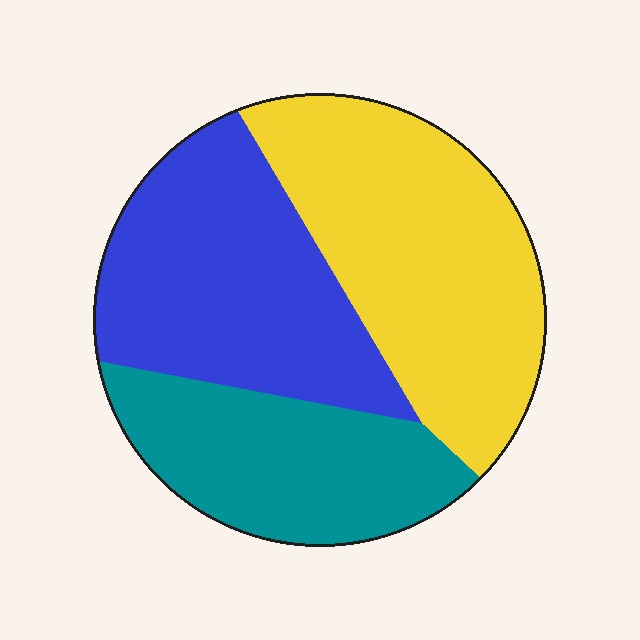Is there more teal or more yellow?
Yellow.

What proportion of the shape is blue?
Blue covers roughly 35% of the shape.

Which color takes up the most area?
Yellow, at roughly 40%.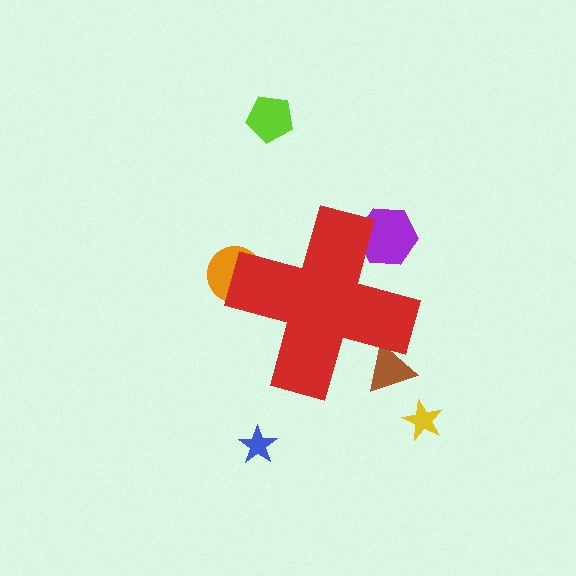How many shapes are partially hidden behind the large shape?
3 shapes are partially hidden.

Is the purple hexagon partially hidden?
Yes, the purple hexagon is partially hidden behind the red cross.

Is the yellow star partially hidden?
No, the yellow star is fully visible.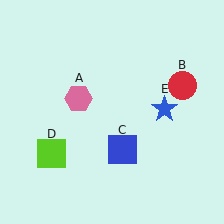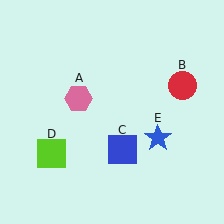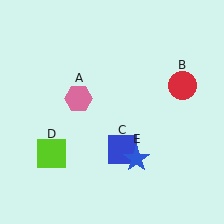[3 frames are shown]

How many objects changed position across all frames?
1 object changed position: blue star (object E).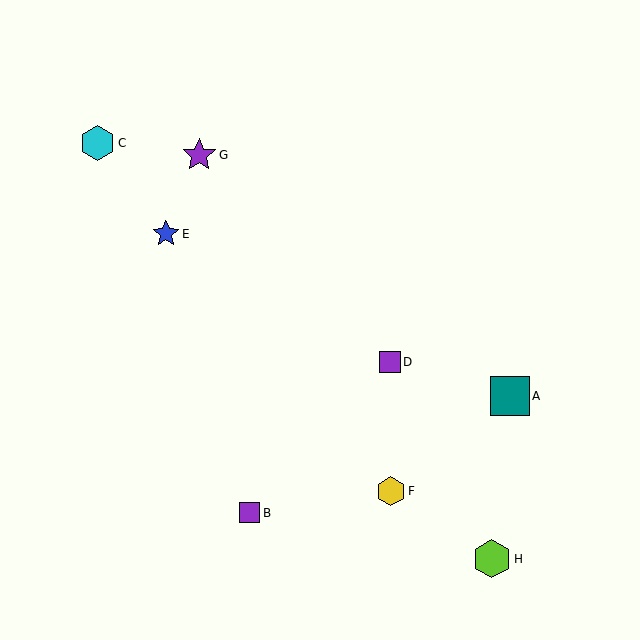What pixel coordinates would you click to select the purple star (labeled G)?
Click at (199, 155) to select the purple star G.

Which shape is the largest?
The teal square (labeled A) is the largest.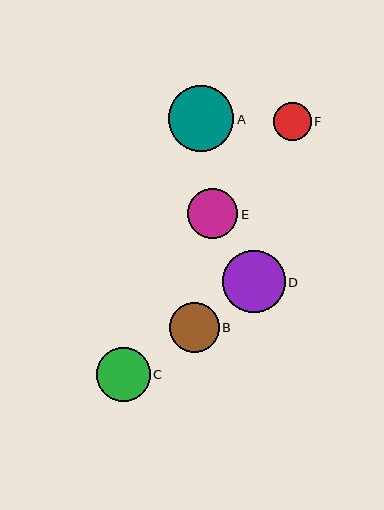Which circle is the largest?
Circle A is the largest with a size of approximately 66 pixels.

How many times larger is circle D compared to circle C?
Circle D is approximately 1.2 times the size of circle C.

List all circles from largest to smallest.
From largest to smallest: A, D, C, E, B, F.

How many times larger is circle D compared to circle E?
Circle D is approximately 1.2 times the size of circle E.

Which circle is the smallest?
Circle F is the smallest with a size of approximately 37 pixels.